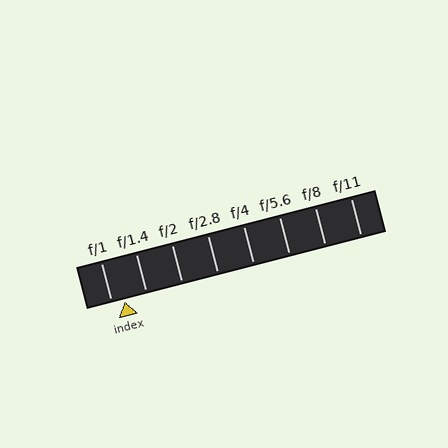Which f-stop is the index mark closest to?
The index mark is closest to f/1.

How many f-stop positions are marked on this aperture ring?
There are 8 f-stop positions marked.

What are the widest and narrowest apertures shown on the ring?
The widest aperture shown is f/1 and the narrowest is f/11.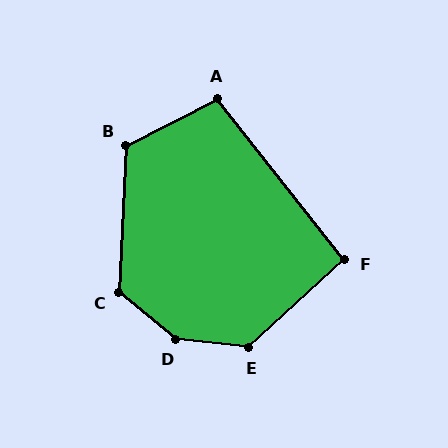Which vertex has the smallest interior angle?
F, at approximately 94 degrees.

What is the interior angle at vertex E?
Approximately 132 degrees (obtuse).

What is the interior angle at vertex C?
Approximately 127 degrees (obtuse).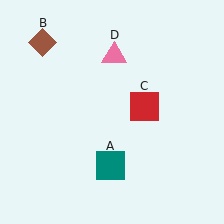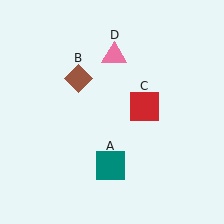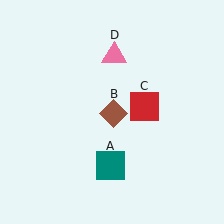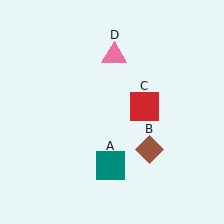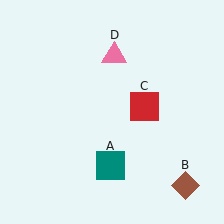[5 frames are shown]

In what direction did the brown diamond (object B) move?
The brown diamond (object B) moved down and to the right.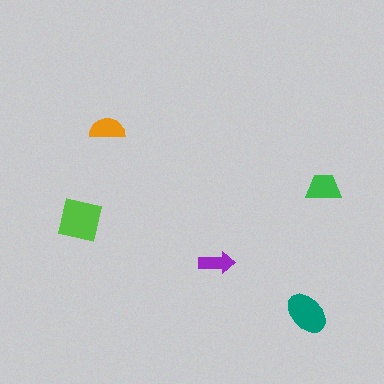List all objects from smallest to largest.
The purple arrow, the orange semicircle, the green trapezoid, the teal ellipse, the lime square.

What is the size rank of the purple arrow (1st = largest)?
5th.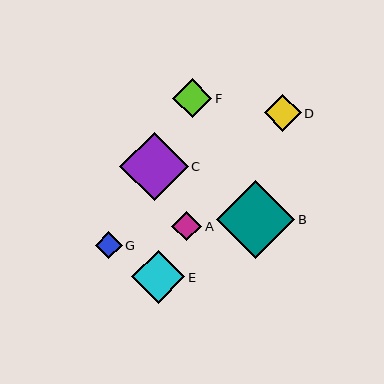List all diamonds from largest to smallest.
From largest to smallest: B, C, E, F, D, A, G.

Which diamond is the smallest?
Diamond G is the smallest with a size of approximately 27 pixels.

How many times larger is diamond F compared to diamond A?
Diamond F is approximately 1.3 times the size of diamond A.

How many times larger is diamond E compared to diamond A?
Diamond E is approximately 1.8 times the size of diamond A.